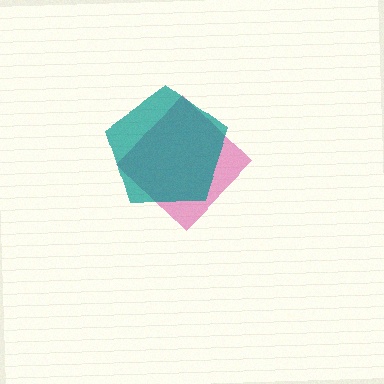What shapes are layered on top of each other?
The layered shapes are: a pink diamond, a teal pentagon.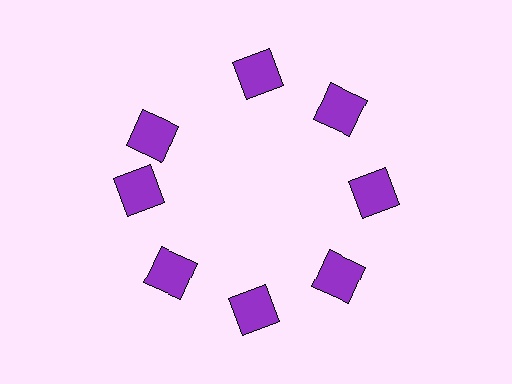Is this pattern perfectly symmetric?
No. The 8 purple squares are arranged in a ring, but one element near the 10 o'clock position is rotated out of alignment along the ring, breaking the 8-fold rotational symmetry.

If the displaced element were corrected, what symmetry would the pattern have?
It would have 8-fold rotational symmetry — the pattern would map onto itself every 45 degrees.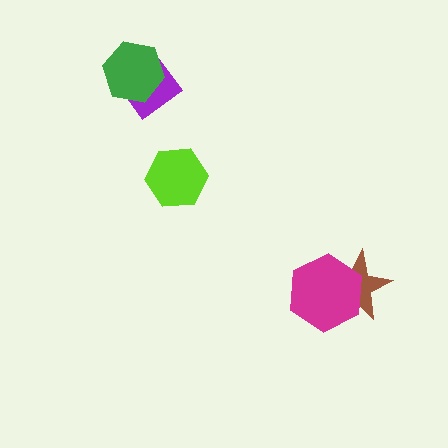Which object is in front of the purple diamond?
The green hexagon is in front of the purple diamond.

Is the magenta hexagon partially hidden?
No, no other shape covers it.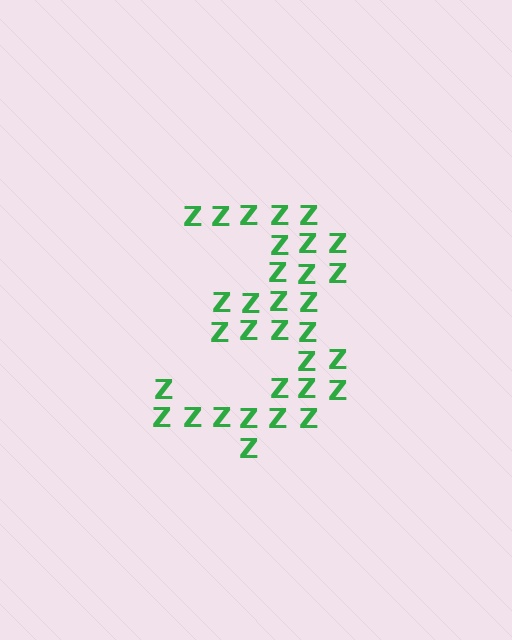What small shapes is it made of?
It is made of small letter Z's.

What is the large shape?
The large shape is the digit 3.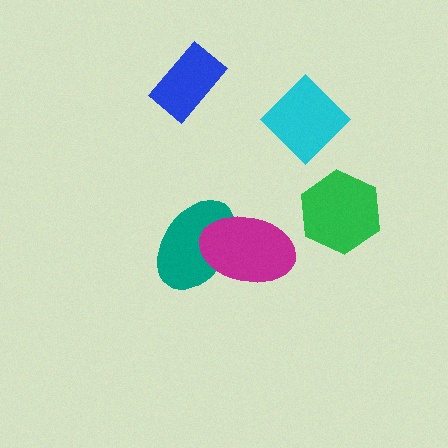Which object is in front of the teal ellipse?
The magenta ellipse is in front of the teal ellipse.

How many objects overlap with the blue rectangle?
0 objects overlap with the blue rectangle.